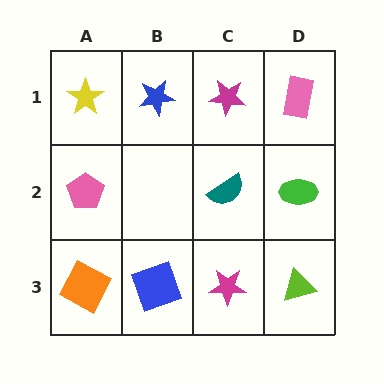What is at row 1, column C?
A magenta star.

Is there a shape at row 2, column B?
No, that cell is empty.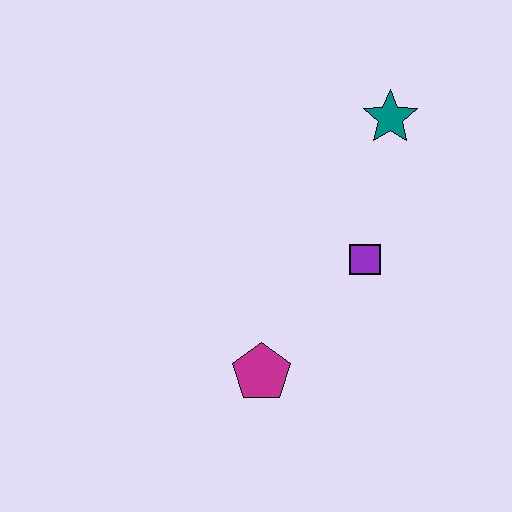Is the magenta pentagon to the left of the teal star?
Yes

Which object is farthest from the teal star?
The magenta pentagon is farthest from the teal star.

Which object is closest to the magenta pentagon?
The purple square is closest to the magenta pentagon.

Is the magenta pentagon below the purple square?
Yes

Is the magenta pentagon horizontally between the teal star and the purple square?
No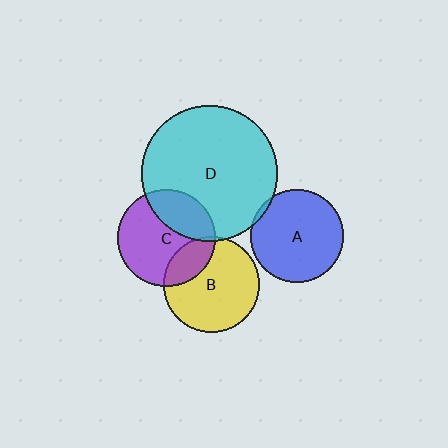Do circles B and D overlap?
Yes.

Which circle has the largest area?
Circle D (cyan).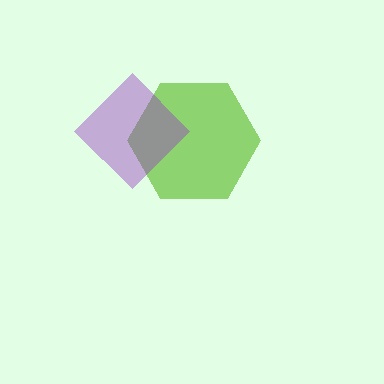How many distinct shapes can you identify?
There are 2 distinct shapes: a lime hexagon, a purple diamond.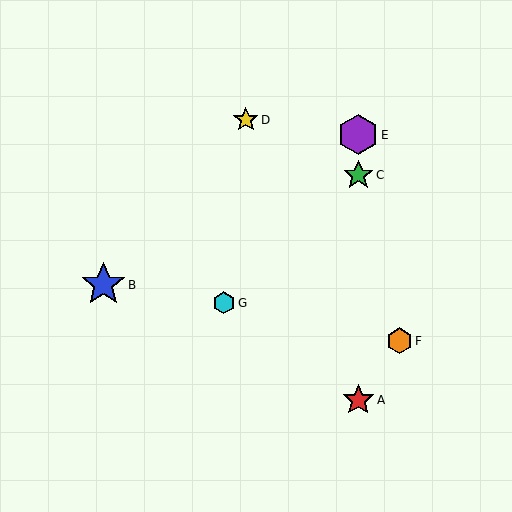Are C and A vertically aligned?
Yes, both are at x≈358.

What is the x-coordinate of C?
Object C is at x≈358.